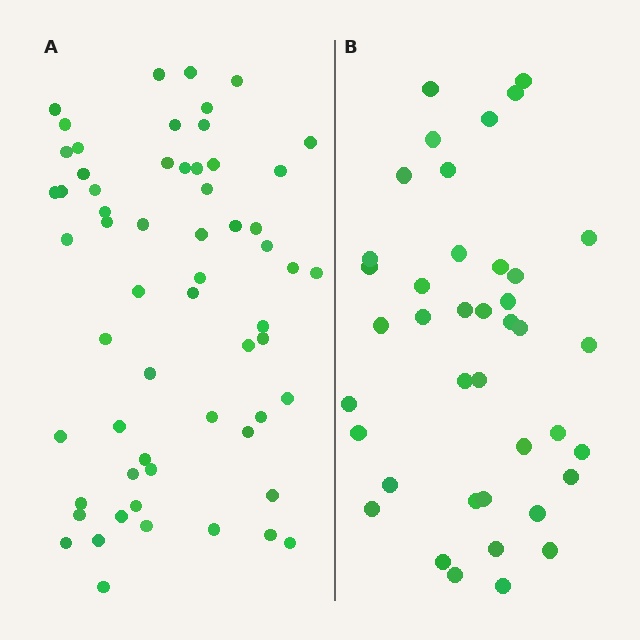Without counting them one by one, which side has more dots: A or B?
Region A (the left region) has more dots.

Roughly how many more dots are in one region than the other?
Region A has approximately 20 more dots than region B.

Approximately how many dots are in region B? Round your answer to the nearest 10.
About 40 dots.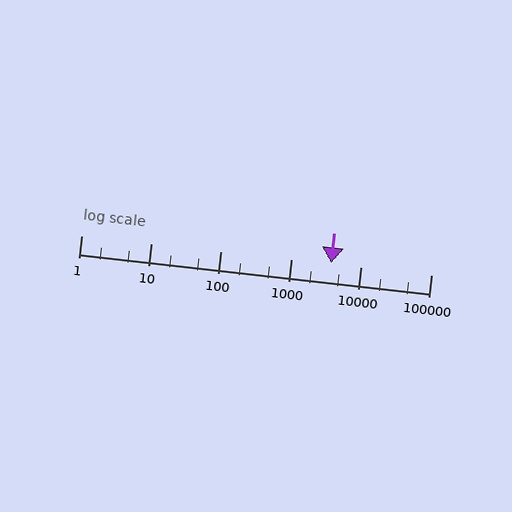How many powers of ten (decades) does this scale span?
The scale spans 5 decades, from 1 to 100000.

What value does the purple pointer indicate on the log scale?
The pointer indicates approximately 3700.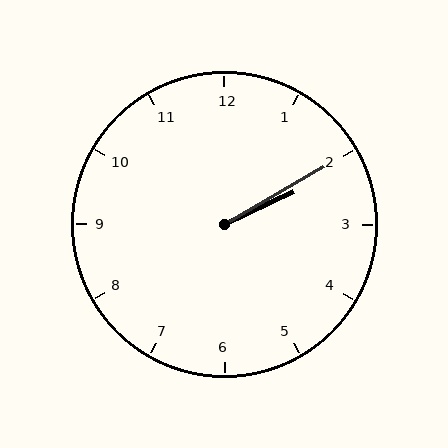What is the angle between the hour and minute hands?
Approximately 5 degrees.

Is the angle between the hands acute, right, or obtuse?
It is acute.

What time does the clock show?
2:10.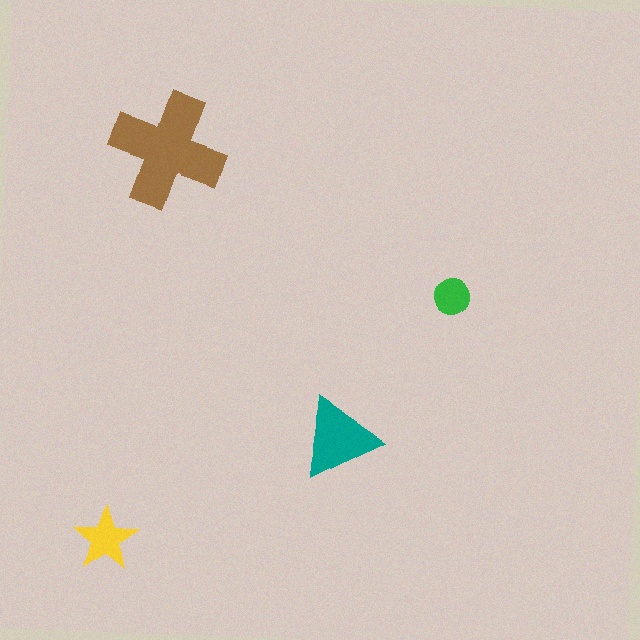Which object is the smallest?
The green circle.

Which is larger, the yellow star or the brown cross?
The brown cross.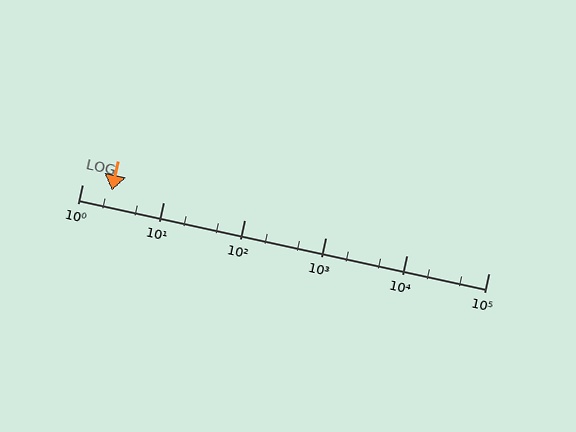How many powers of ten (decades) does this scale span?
The scale spans 5 decades, from 1 to 100000.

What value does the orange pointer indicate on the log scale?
The pointer indicates approximately 2.3.